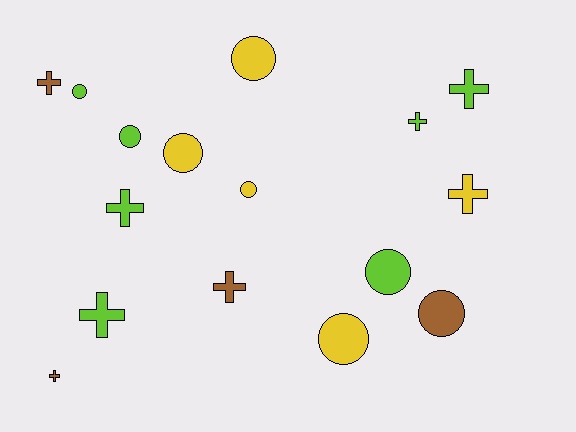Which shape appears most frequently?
Cross, with 8 objects.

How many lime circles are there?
There are 3 lime circles.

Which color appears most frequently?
Lime, with 7 objects.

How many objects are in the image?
There are 16 objects.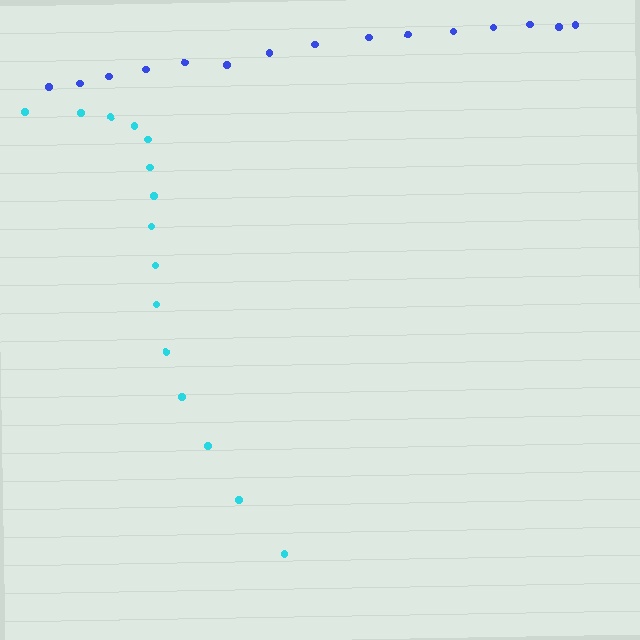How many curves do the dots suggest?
There are 2 distinct paths.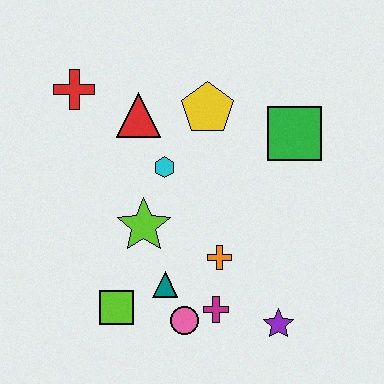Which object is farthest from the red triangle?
The purple star is farthest from the red triangle.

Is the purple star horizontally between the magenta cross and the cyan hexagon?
No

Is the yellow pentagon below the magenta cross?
No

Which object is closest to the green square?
The yellow pentagon is closest to the green square.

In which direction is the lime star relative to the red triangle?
The lime star is below the red triangle.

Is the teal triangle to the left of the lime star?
No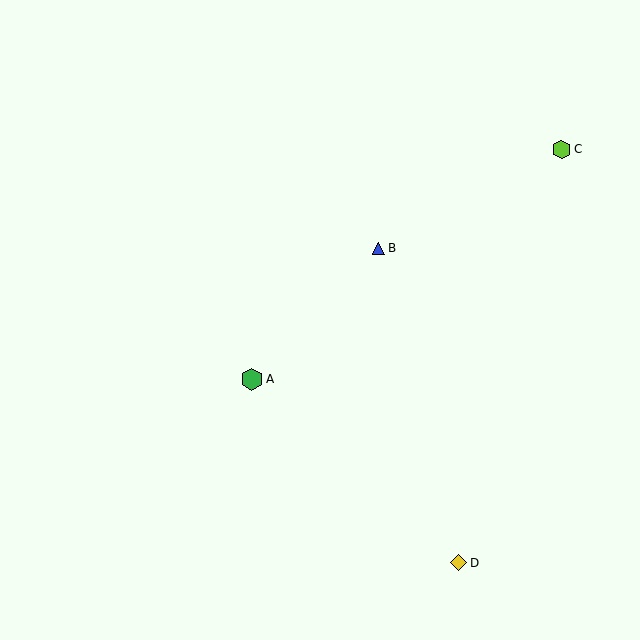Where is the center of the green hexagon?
The center of the green hexagon is at (252, 379).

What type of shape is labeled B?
Shape B is a blue triangle.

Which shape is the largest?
The green hexagon (labeled A) is the largest.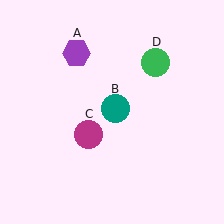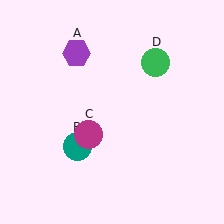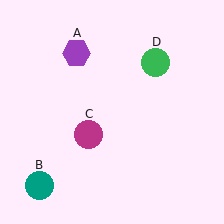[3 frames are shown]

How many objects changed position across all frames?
1 object changed position: teal circle (object B).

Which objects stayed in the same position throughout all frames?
Purple hexagon (object A) and magenta circle (object C) and green circle (object D) remained stationary.